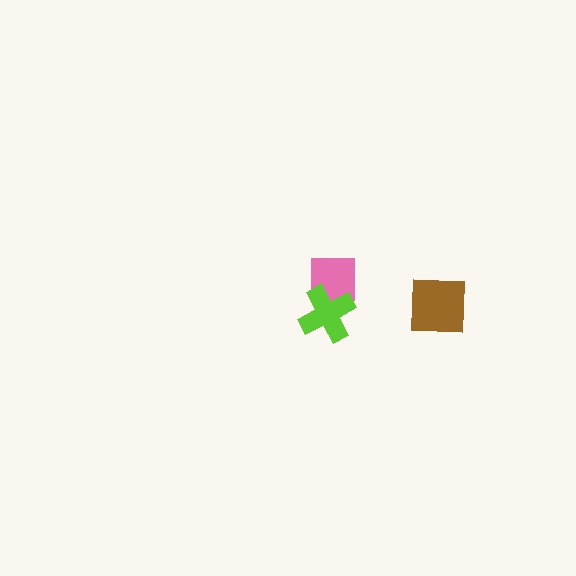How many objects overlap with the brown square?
0 objects overlap with the brown square.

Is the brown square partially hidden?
No, no other shape covers it.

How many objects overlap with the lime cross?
1 object overlaps with the lime cross.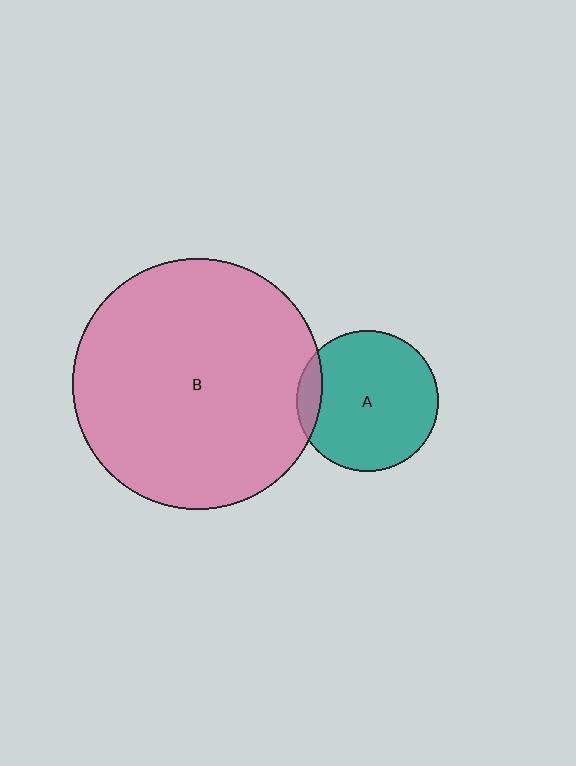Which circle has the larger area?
Circle B (pink).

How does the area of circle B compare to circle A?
Approximately 3.1 times.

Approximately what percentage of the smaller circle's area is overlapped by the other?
Approximately 10%.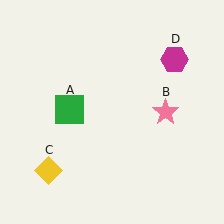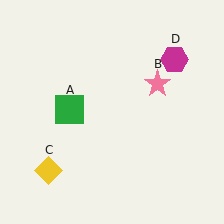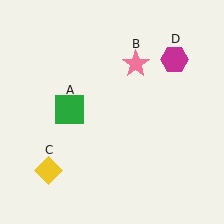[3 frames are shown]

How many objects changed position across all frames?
1 object changed position: pink star (object B).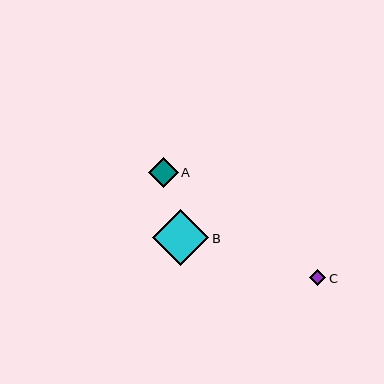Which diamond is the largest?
Diamond B is the largest with a size of approximately 56 pixels.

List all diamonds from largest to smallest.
From largest to smallest: B, A, C.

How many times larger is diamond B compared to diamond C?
Diamond B is approximately 3.5 times the size of diamond C.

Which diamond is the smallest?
Diamond C is the smallest with a size of approximately 16 pixels.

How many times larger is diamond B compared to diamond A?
Diamond B is approximately 1.9 times the size of diamond A.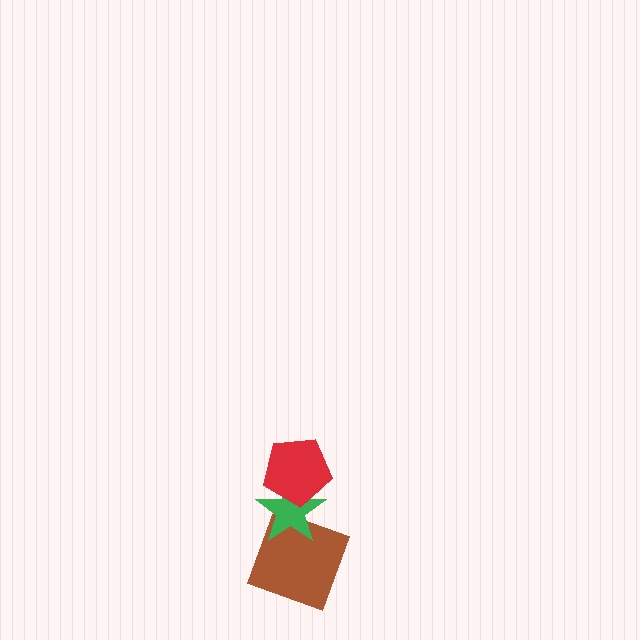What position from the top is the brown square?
The brown square is 3rd from the top.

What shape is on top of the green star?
The red pentagon is on top of the green star.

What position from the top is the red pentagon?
The red pentagon is 1st from the top.